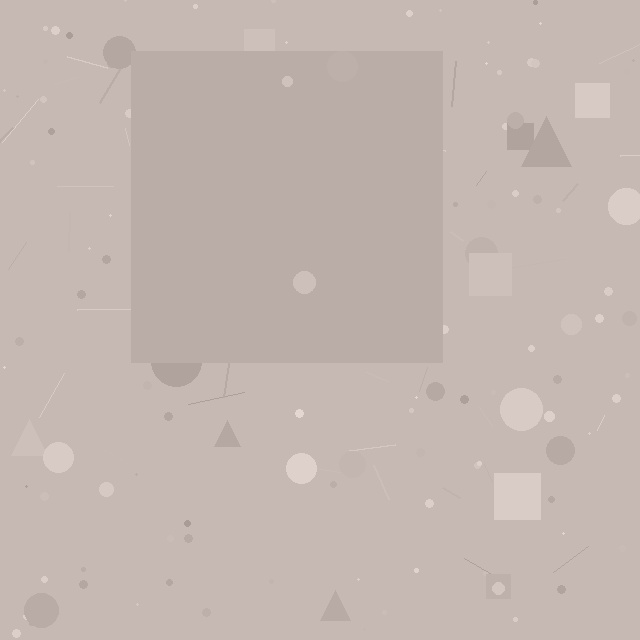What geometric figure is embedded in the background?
A square is embedded in the background.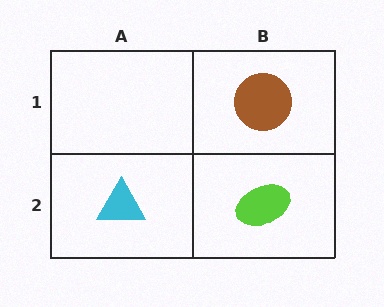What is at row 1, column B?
A brown circle.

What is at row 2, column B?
A lime ellipse.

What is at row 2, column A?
A cyan triangle.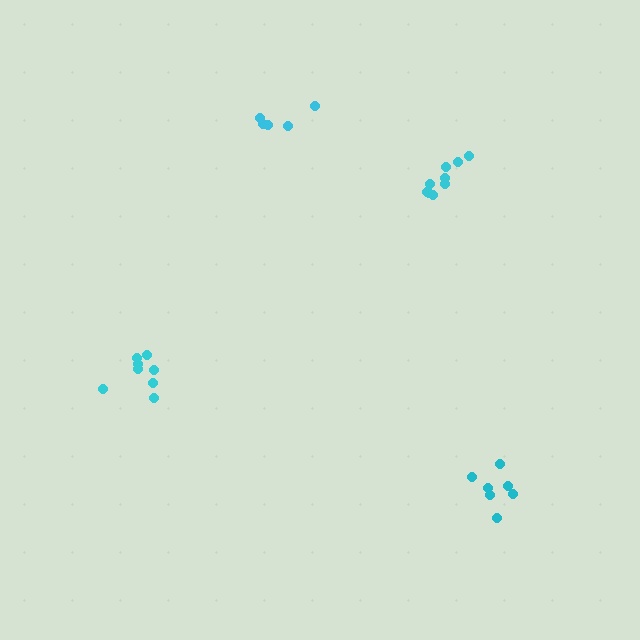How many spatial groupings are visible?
There are 4 spatial groupings.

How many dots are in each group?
Group 1: 8 dots, Group 2: 5 dots, Group 3: 7 dots, Group 4: 9 dots (29 total).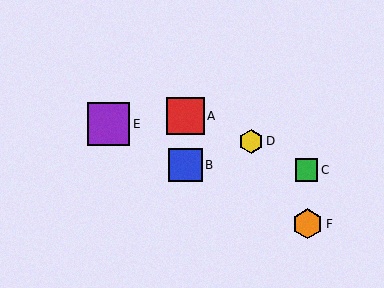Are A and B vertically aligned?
Yes, both are at x≈186.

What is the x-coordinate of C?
Object C is at x≈306.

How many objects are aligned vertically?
2 objects (A, B) are aligned vertically.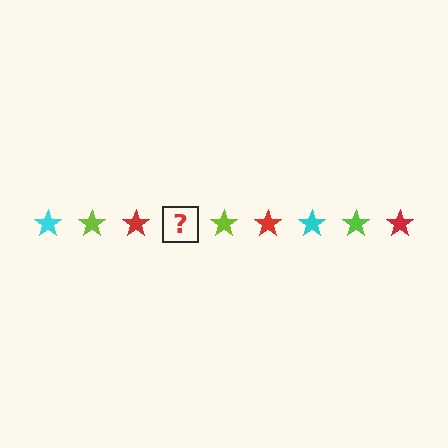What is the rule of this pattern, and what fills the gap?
The rule is that the pattern cycles through cyan, lime, red stars. The gap should be filled with a cyan star.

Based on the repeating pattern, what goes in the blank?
The blank should be a cyan star.